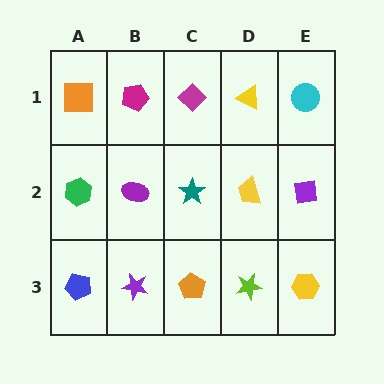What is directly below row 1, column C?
A teal star.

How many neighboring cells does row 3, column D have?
3.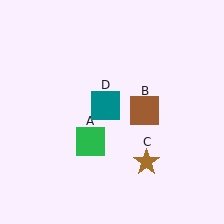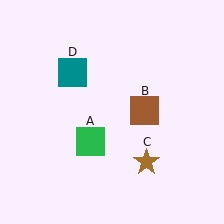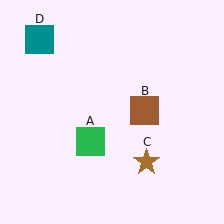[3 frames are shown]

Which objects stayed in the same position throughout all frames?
Green square (object A) and brown square (object B) and brown star (object C) remained stationary.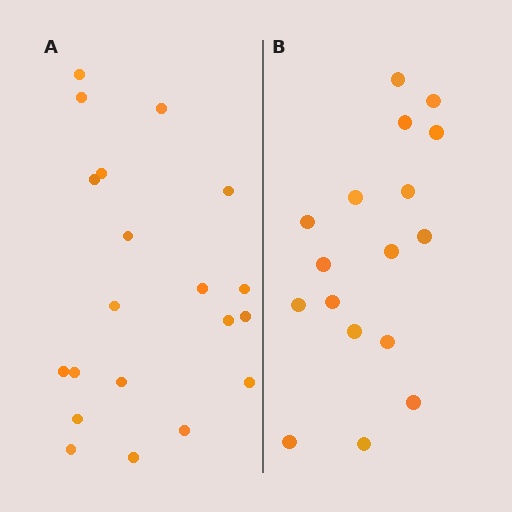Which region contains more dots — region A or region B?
Region A (the left region) has more dots.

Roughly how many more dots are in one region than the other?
Region A has just a few more — roughly 2 or 3 more dots than region B.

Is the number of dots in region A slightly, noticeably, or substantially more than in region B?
Region A has only slightly more — the two regions are fairly close. The ratio is roughly 1.2 to 1.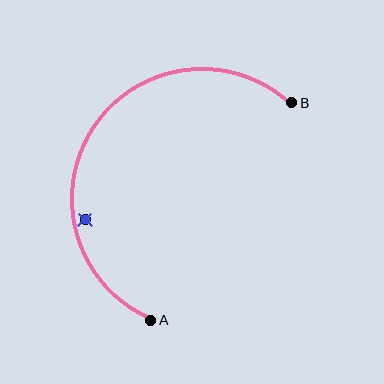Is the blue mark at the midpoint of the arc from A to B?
No — the blue mark does not lie on the arc at all. It sits slightly inside the curve.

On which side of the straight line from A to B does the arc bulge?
The arc bulges to the left of the straight line connecting A and B.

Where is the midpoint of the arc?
The arc midpoint is the point on the curve farthest from the straight line joining A and B. It sits to the left of that line.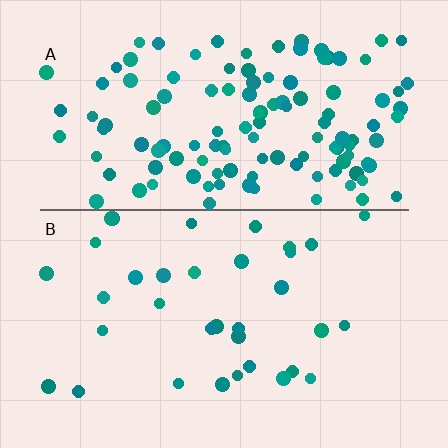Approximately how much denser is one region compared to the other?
Approximately 3.6× — region A over region B.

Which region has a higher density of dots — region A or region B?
A (the top).